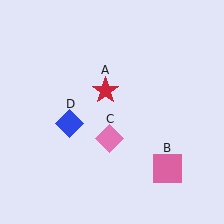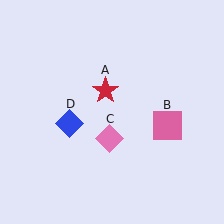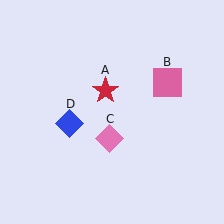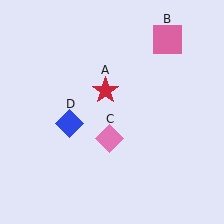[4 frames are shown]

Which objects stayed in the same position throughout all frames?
Red star (object A) and pink diamond (object C) and blue diamond (object D) remained stationary.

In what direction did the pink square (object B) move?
The pink square (object B) moved up.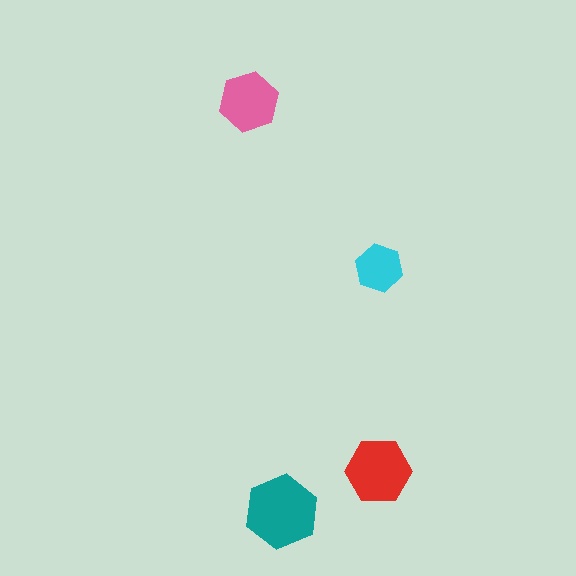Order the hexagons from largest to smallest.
the teal one, the red one, the pink one, the cyan one.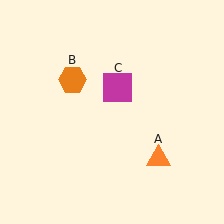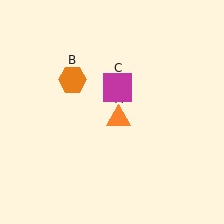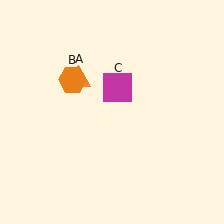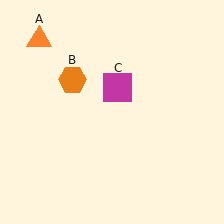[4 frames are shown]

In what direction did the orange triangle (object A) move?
The orange triangle (object A) moved up and to the left.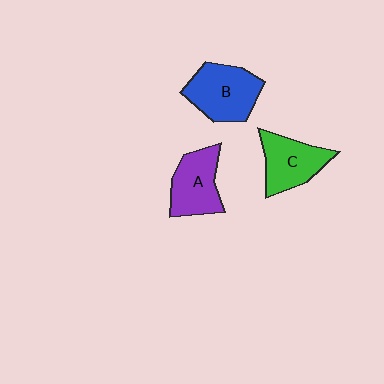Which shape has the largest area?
Shape B (blue).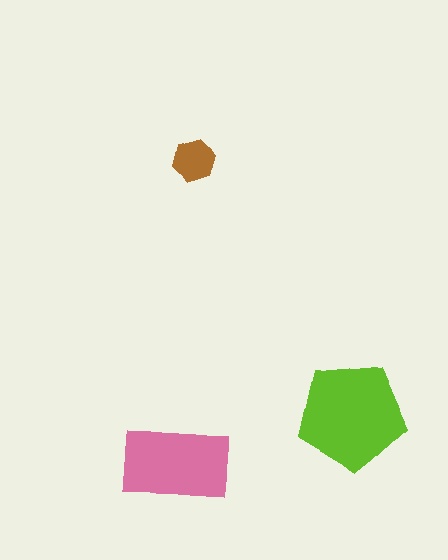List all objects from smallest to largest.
The brown hexagon, the pink rectangle, the lime pentagon.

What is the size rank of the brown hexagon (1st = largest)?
3rd.